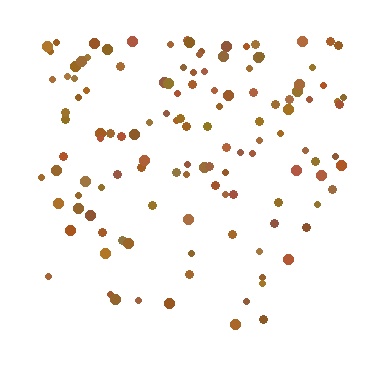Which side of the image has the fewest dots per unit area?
The bottom.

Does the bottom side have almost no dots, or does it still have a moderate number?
Still a moderate number, just noticeably fewer than the top.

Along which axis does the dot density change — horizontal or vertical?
Vertical.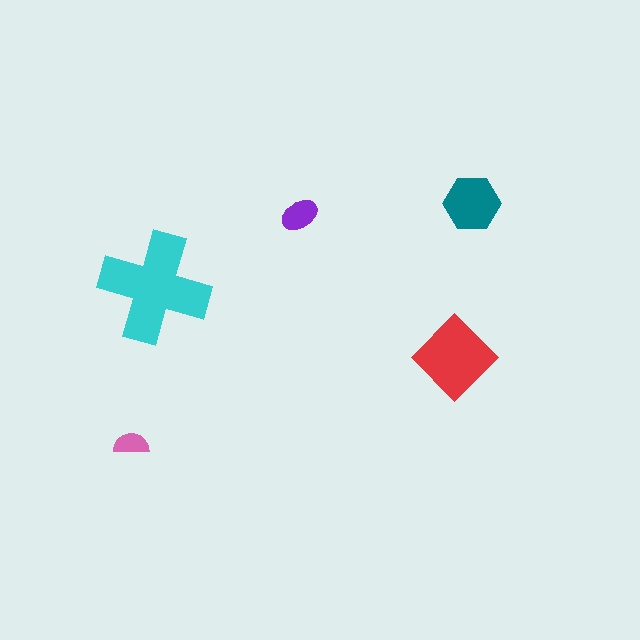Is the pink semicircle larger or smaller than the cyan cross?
Smaller.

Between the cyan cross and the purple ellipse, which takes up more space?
The cyan cross.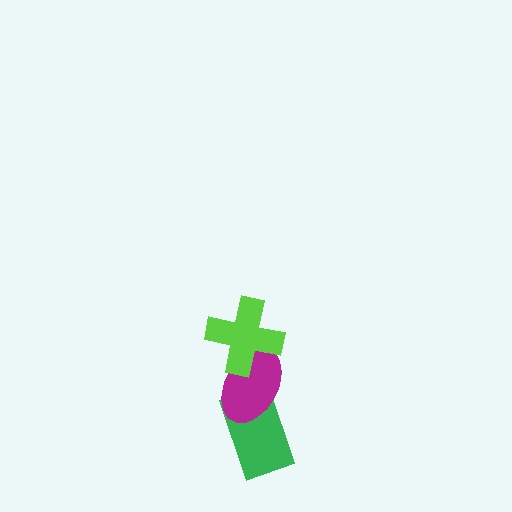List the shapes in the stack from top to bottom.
From top to bottom: the lime cross, the magenta ellipse, the green rectangle.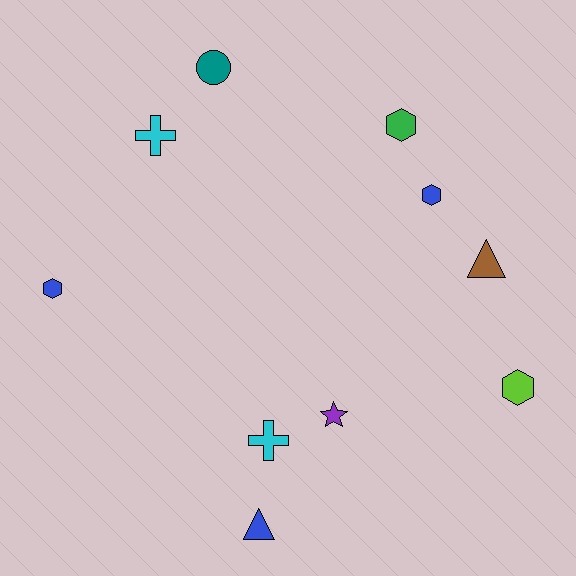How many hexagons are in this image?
There are 4 hexagons.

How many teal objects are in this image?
There is 1 teal object.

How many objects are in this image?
There are 10 objects.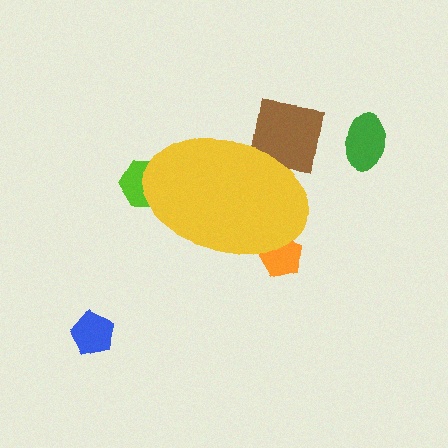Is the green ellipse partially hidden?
No, the green ellipse is fully visible.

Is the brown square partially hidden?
Yes, the brown square is partially hidden behind the yellow ellipse.